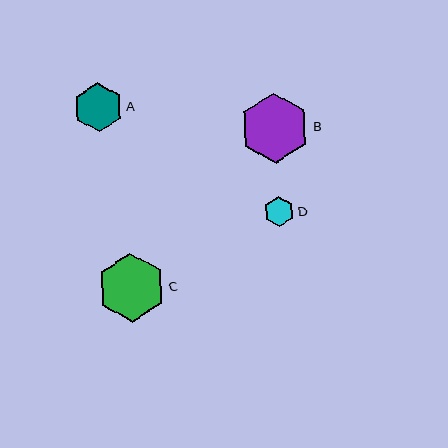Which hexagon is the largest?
Hexagon B is the largest with a size of approximately 70 pixels.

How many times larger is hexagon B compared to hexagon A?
Hexagon B is approximately 1.4 times the size of hexagon A.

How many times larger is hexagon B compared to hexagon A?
Hexagon B is approximately 1.4 times the size of hexagon A.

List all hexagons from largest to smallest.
From largest to smallest: B, C, A, D.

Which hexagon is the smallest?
Hexagon D is the smallest with a size of approximately 30 pixels.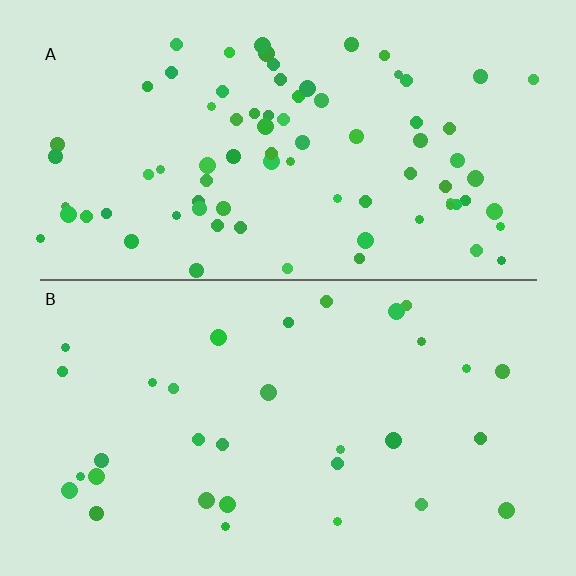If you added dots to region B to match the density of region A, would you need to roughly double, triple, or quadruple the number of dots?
Approximately double.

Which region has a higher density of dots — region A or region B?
A (the top).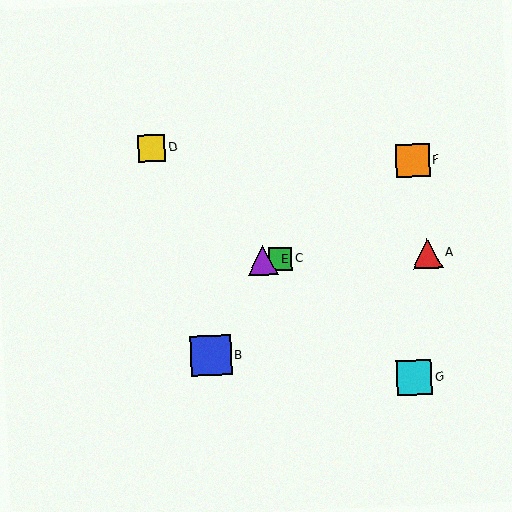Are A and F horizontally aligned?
No, A is at y≈253 and F is at y≈161.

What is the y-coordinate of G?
Object G is at y≈377.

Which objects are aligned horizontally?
Objects A, C, E are aligned horizontally.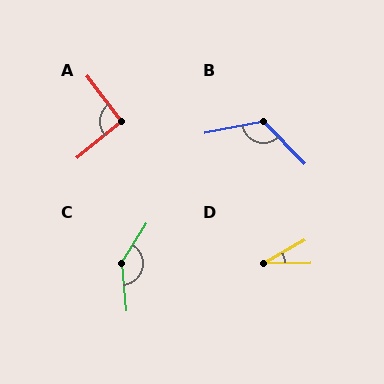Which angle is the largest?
C, at approximately 143 degrees.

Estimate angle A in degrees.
Approximately 91 degrees.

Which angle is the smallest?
D, at approximately 29 degrees.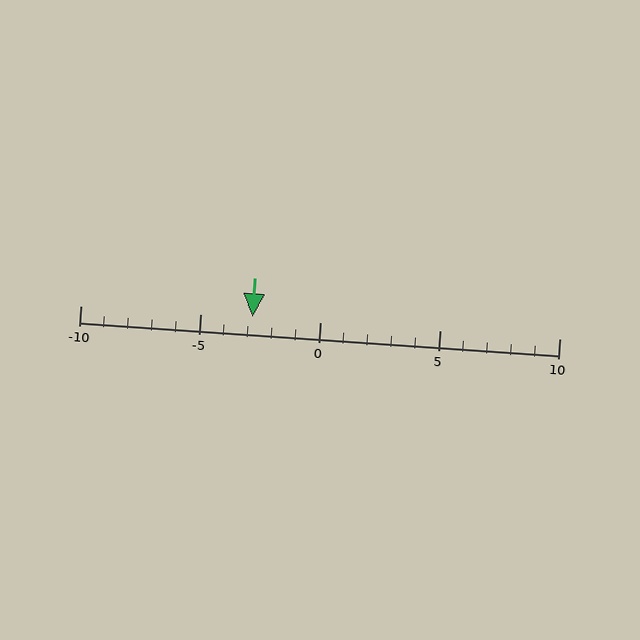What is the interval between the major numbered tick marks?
The major tick marks are spaced 5 units apart.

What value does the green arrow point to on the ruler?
The green arrow points to approximately -3.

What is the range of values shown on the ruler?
The ruler shows values from -10 to 10.